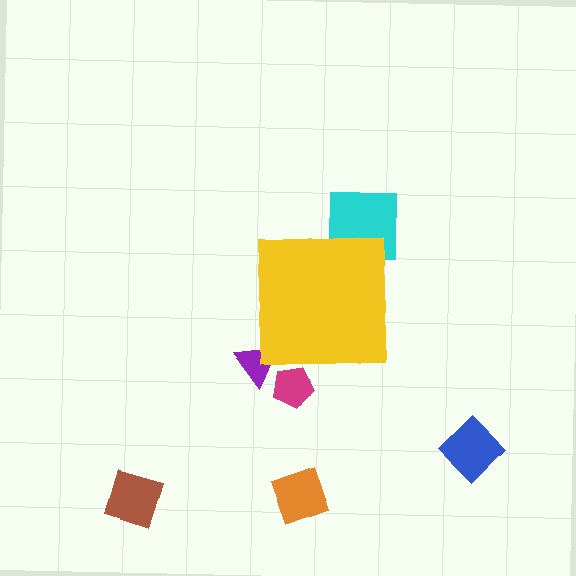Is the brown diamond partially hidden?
No, the brown diamond is fully visible.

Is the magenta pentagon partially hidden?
Yes, the magenta pentagon is partially hidden behind the yellow square.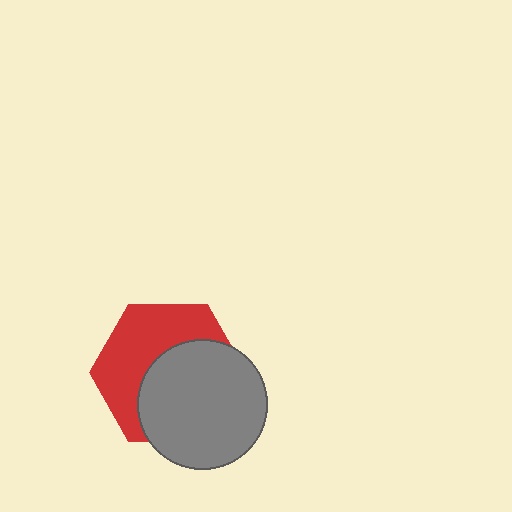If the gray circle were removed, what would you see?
You would see the complete red hexagon.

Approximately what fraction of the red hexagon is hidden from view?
Roughly 52% of the red hexagon is hidden behind the gray circle.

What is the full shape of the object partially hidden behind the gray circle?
The partially hidden object is a red hexagon.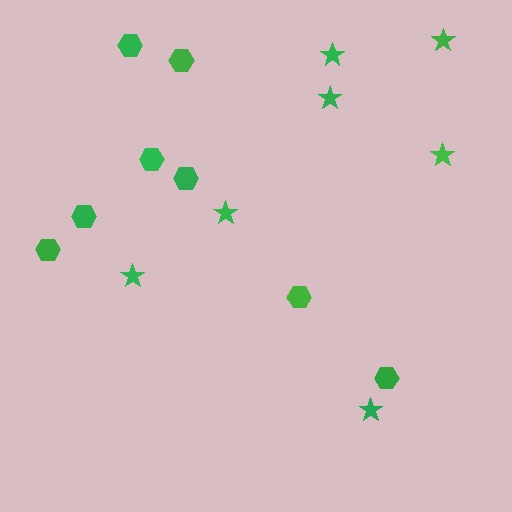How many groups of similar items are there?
There are 2 groups: one group of stars (7) and one group of hexagons (8).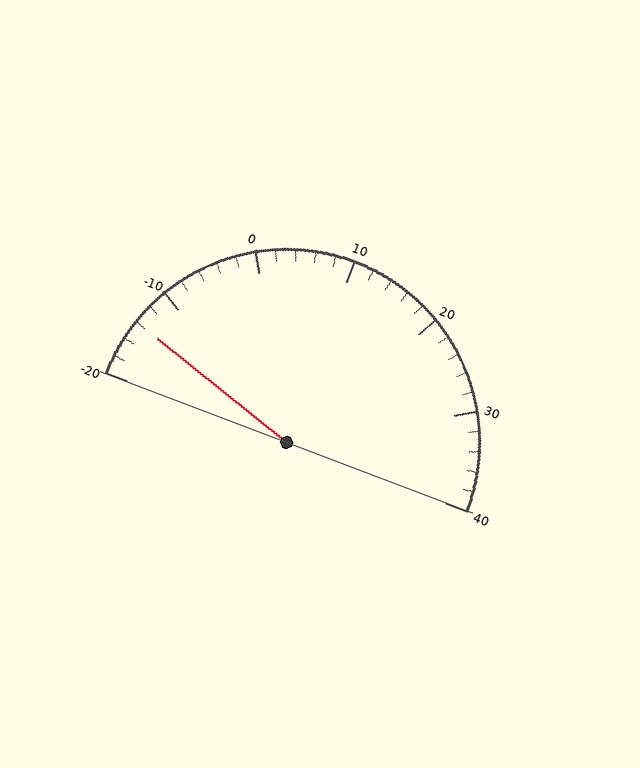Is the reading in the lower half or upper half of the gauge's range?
The reading is in the lower half of the range (-20 to 40).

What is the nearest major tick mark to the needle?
The nearest major tick mark is -10.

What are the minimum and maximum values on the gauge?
The gauge ranges from -20 to 40.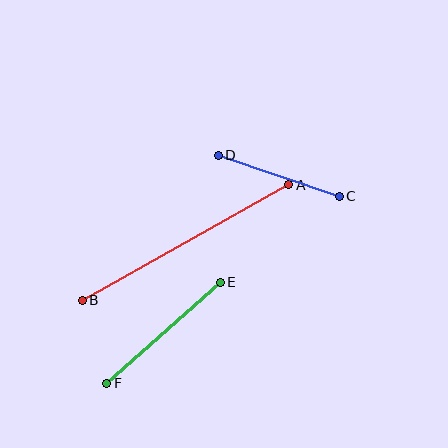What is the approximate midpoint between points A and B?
The midpoint is at approximately (186, 242) pixels.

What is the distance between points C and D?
The distance is approximately 128 pixels.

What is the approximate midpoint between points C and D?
The midpoint is at approximately (279, 176) pixels.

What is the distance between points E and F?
The distance is approximately 152 pixels.